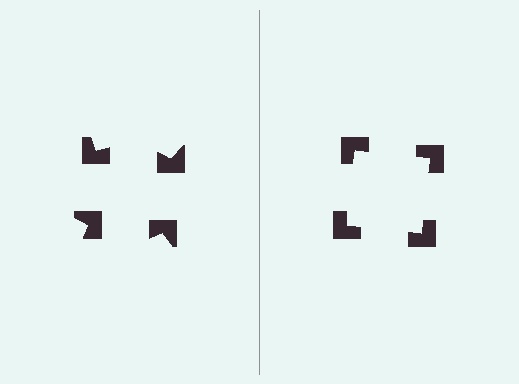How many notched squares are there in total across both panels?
8 — 4 on each side.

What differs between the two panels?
The notched squares are positioned identically on both sides; only the wedge orientations differ. On the right they align to a square; on the left they are misaligned.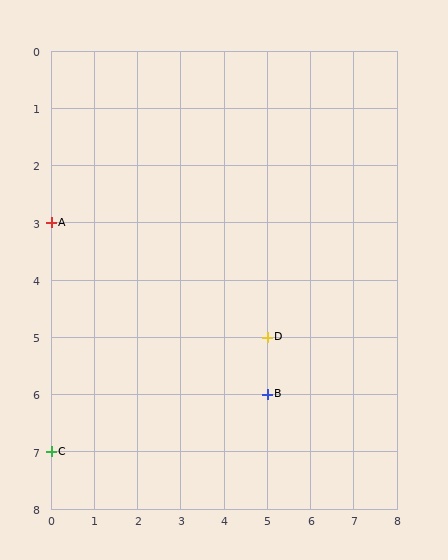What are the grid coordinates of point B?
Point B is at grid coordinates (5, 6).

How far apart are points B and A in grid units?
Points B and A are 5 columns and 3 rows apart (about 5.8 grid units diagonally).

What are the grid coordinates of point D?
Point D is at grid coordinates (5, 5).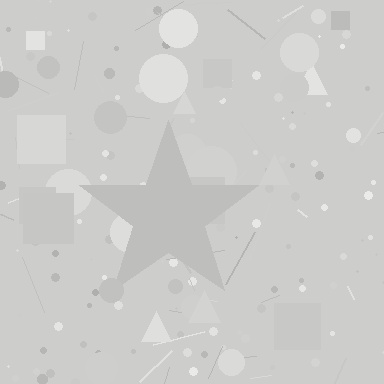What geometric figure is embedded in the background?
A star is embedded in the background.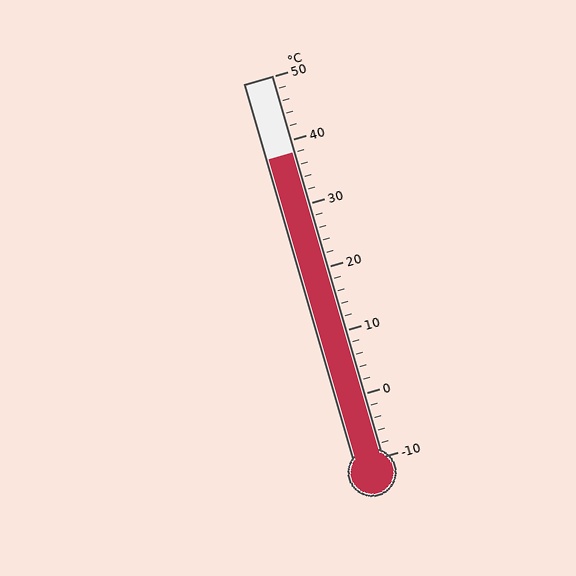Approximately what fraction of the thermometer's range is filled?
The thermometer is filled to approximately 80% of its range.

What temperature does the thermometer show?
The thermometer shows approximately 38°C.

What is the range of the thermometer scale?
The thermometer scale ranges from -10°C to 50°C.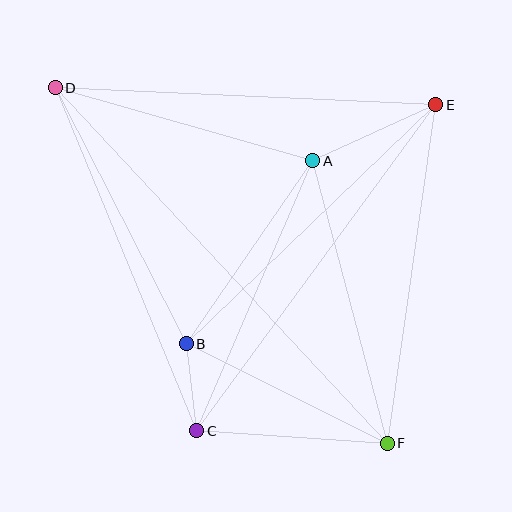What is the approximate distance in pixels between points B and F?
The distance between B and F is approximately 224 pixels.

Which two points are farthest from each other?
Points D and F are farthest from each other.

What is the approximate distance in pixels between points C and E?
The distance between C and E is approximately 404 pixels.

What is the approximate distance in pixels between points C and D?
The distance between C and D is approximately 371 pixels.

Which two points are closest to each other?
Points B and C are closest to each other.